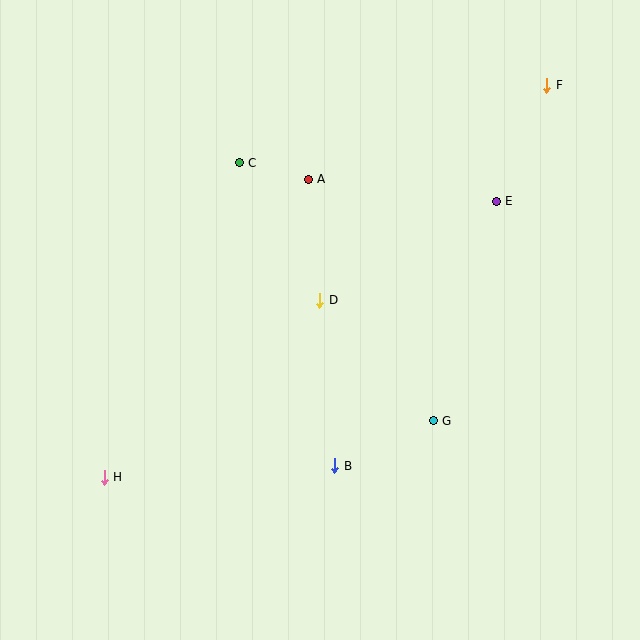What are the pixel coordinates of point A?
Point A is at (308, 179).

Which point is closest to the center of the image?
Point D at (320, 300) is closest to the center.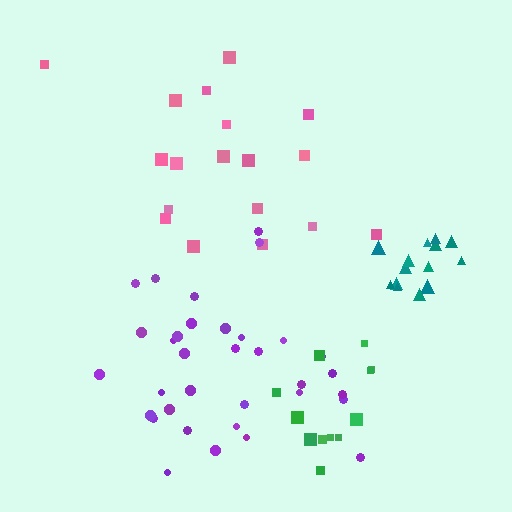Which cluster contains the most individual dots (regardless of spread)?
Purple (34).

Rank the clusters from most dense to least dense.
green, teal, purple, pink.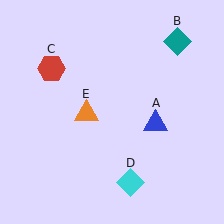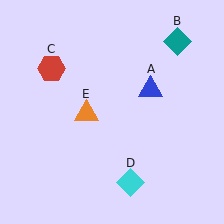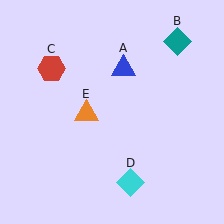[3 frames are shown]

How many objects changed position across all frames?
1 object changed position: blue triangle (object A).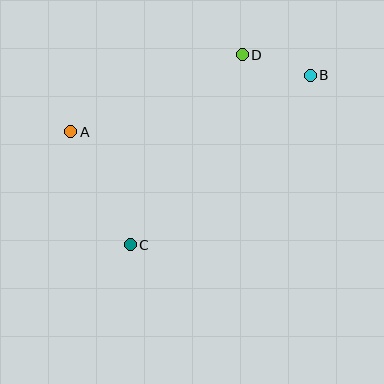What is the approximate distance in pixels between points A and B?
The distance between A and B is approximately 246 pixels.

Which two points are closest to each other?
Points B and D are closest to each other.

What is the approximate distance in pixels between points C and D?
The distance between C and D is approximately 220 pixels.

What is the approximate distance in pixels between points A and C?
The distance between A and C is approximately 127 pixels.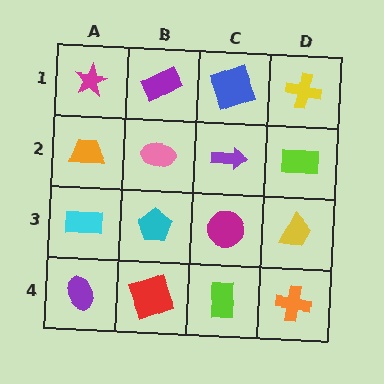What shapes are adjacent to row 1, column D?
A lime rectangle (row 2, column D), a blue square (row 1, column C).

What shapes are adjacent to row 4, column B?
A cyan pentagon (row 3, column B), a purple ellipse (row 4, column A), a lime rectangle (row 4, column C).